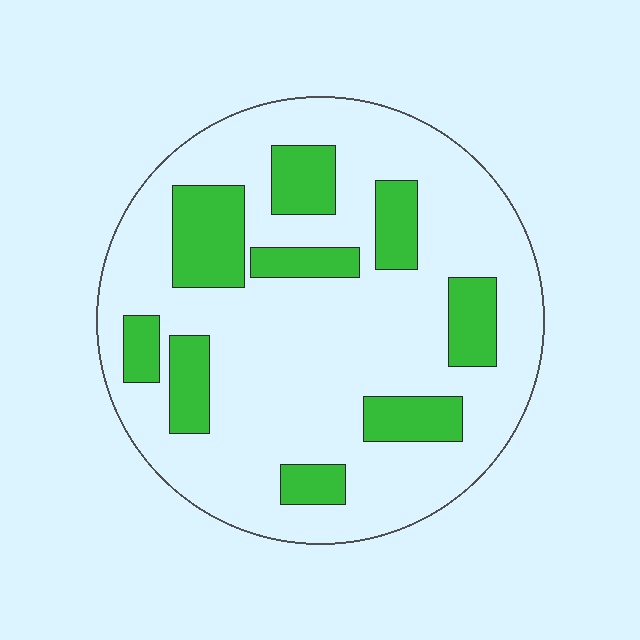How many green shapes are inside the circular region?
9.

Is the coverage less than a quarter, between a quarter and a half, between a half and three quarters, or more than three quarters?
Less than a quarter.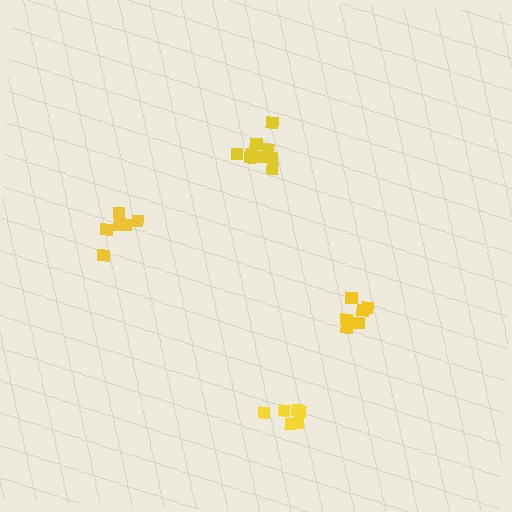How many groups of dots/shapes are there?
There are 4 groups.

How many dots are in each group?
Group 1: 6 dots, Group 2: 6 dots, Group 3: 6 dots, Group 4: 9 dots (27 total).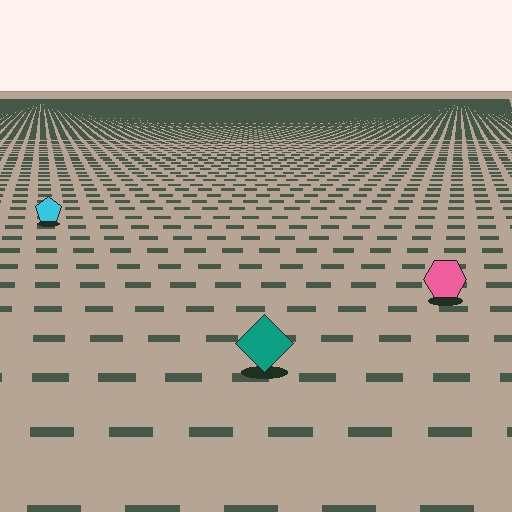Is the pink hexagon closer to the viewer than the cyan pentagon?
Yes. The pink hexagon is closer — you can tell from the texture gradient: the ground texture is coarser near it.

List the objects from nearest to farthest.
From nearest to farthest: the teal diamond, the pink hexagon, the cyan pentagon.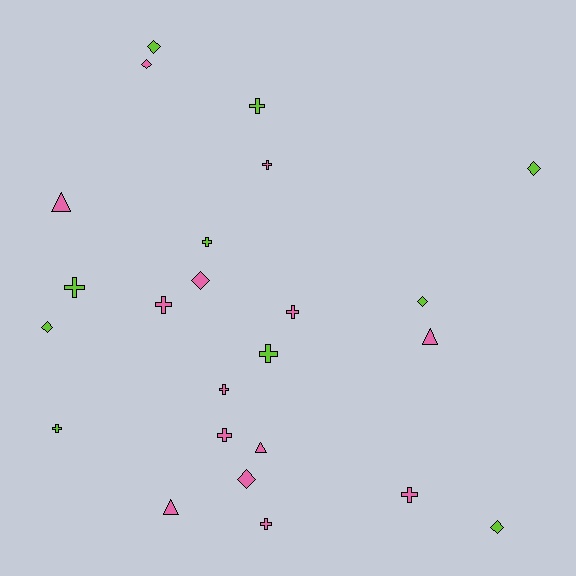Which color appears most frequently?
Pink, with 14 objects.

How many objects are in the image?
There are 24 objects.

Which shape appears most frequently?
Cross, with 12 objects.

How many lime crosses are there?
There are 5 lime crosses.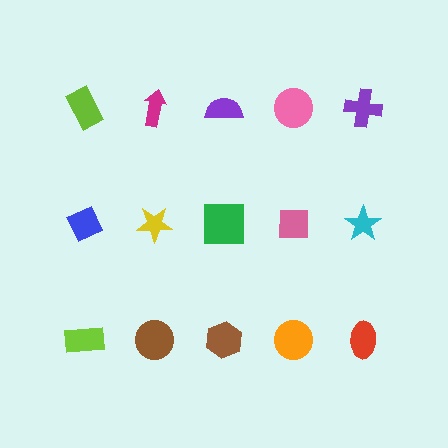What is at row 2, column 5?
A cyan star.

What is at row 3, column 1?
A lime rectangle.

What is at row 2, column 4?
A pink square.